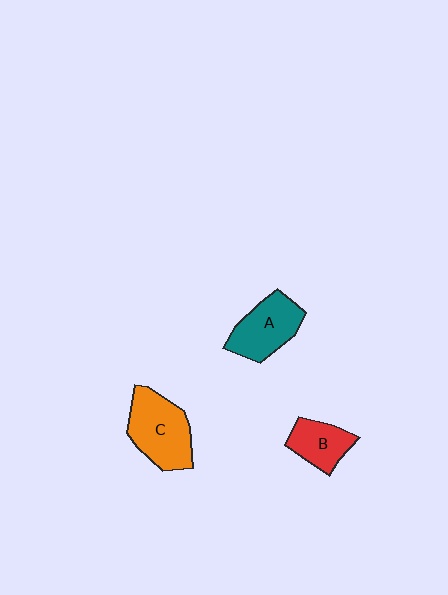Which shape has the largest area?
Shape C (orange).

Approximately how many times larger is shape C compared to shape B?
Approximately 1.6 times.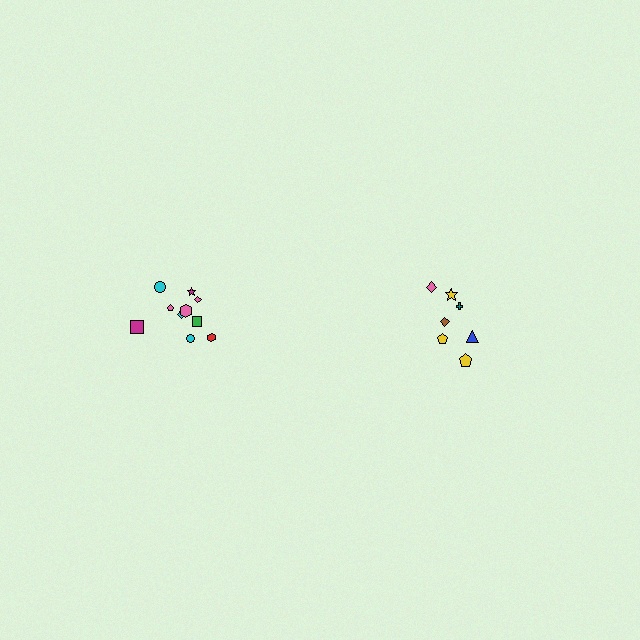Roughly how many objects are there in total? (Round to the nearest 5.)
Roughly 15 objects in total.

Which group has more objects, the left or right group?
The left group.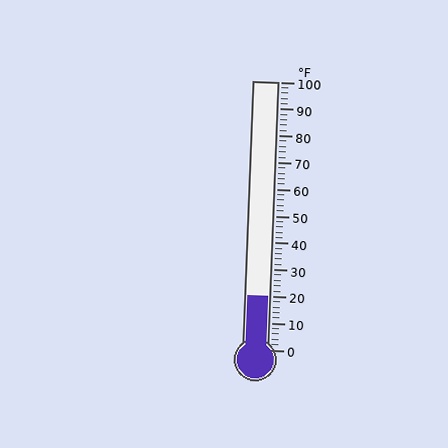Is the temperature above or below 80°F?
The temperature is below 80°F.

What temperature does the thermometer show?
The thermometer shows approximately 20°F.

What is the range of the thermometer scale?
The thermometer scale ranges from 0°F to 100°F.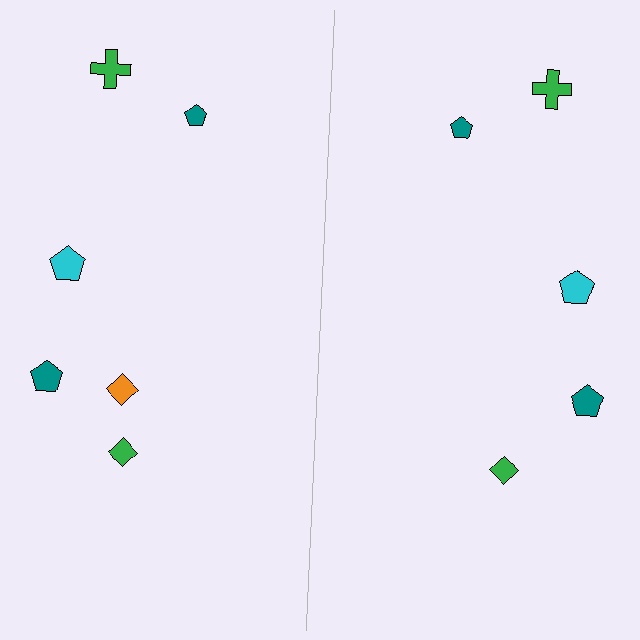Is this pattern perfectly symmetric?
No, the pattern is not perfectly symmetric. A orange diamond is missing from the right side.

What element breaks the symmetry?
A orange diamond is missing from the right side.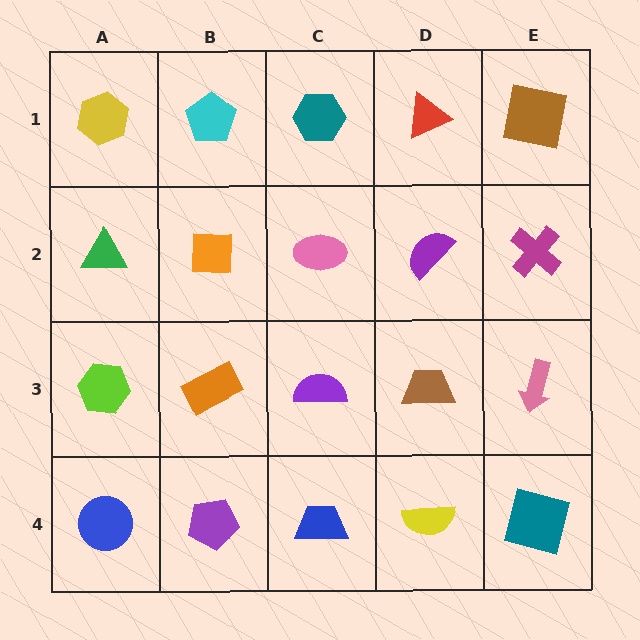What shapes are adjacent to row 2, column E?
A brown square (row 1, column E), a pink arrow (row 3, column E), a purple semicircle (row 2, column D).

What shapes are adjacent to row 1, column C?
A pink ellipse (row 2, column C), a cyan pentagon (row 1, column B), a red triangle (row 1, column D).